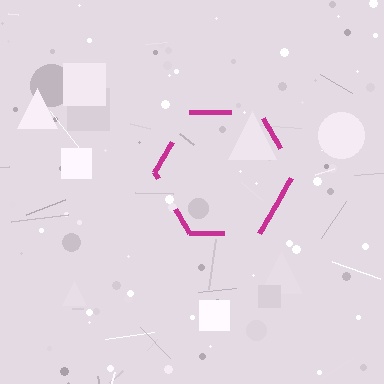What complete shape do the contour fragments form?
The contour fragments form a hexagon.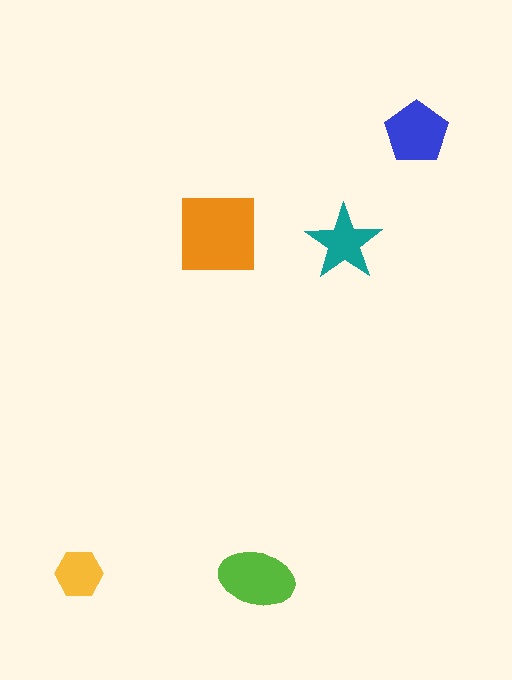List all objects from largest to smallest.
The orange square, the lime ellipse, the blue pentagon, the teal star, the yellow hexagon.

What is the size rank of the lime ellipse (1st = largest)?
2nd.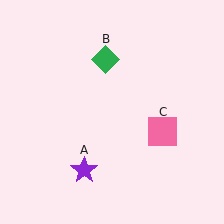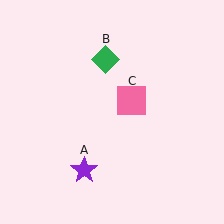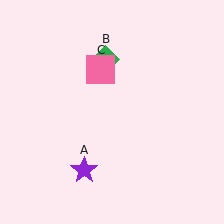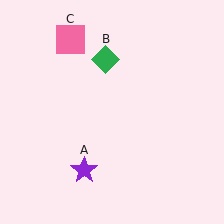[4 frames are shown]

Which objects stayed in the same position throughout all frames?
Purple star (object A) and green diamond (object B) remained stationary.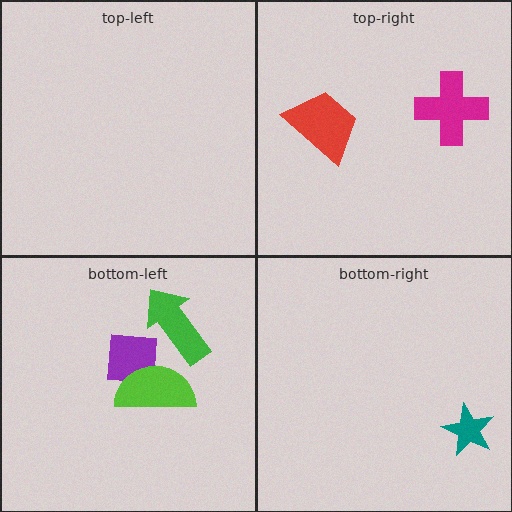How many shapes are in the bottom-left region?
3.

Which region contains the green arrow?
The bottom-left region.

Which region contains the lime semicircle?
The bottom-left region.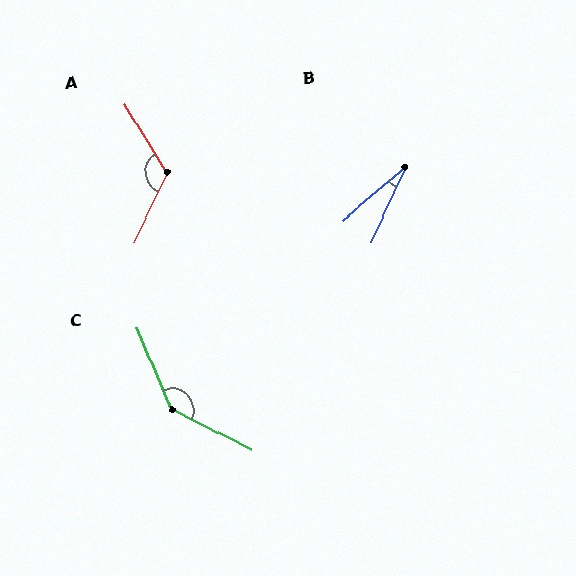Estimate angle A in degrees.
Approximately 123 degrees.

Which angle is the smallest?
B, at approximately 24 degrees.